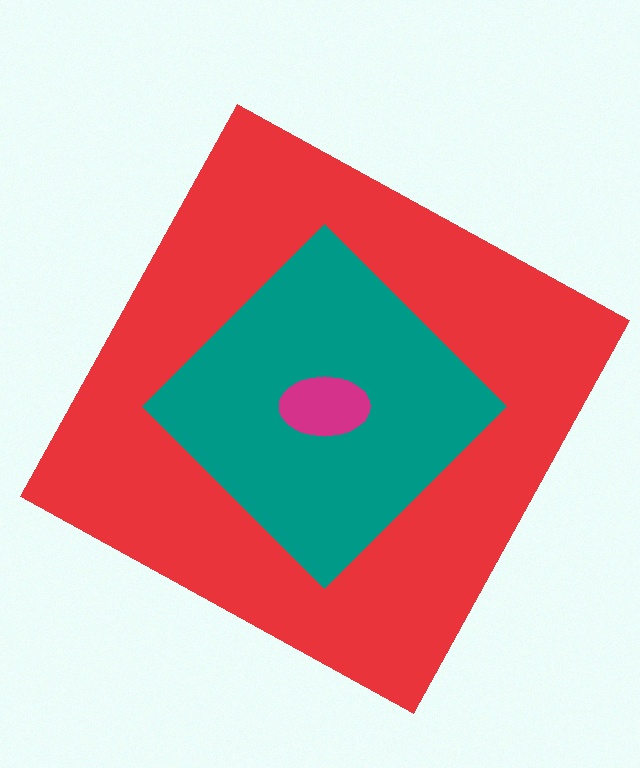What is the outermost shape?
The red square.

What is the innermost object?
The magenta ellipse.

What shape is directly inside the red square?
The teal diamond.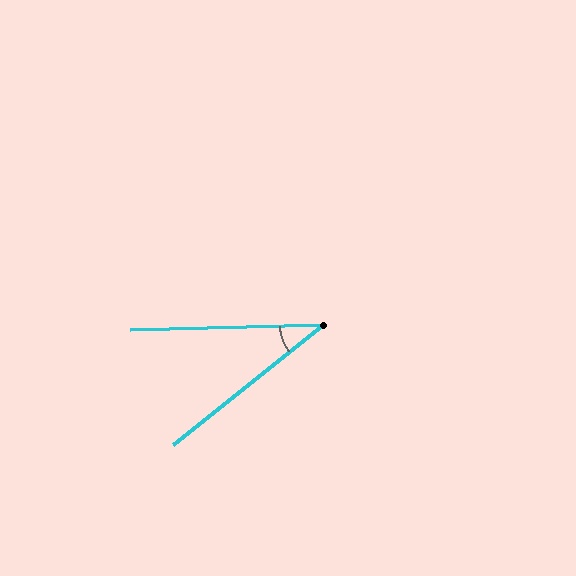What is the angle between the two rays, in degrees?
Approximately 37 degrees.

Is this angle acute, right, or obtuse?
It is acute.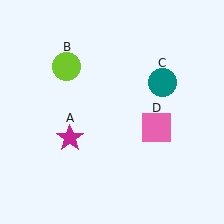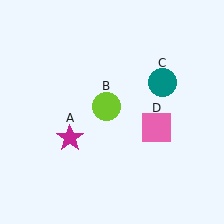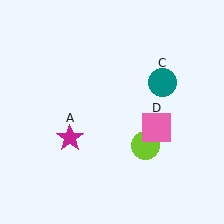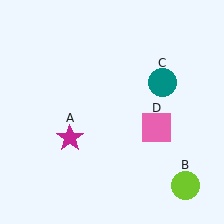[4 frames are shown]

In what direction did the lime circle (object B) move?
The lime circle (object B) moved down and to the right.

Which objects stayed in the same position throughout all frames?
Magenta star (object A) and teal circle (object C) and pink square (object D) remained stationary.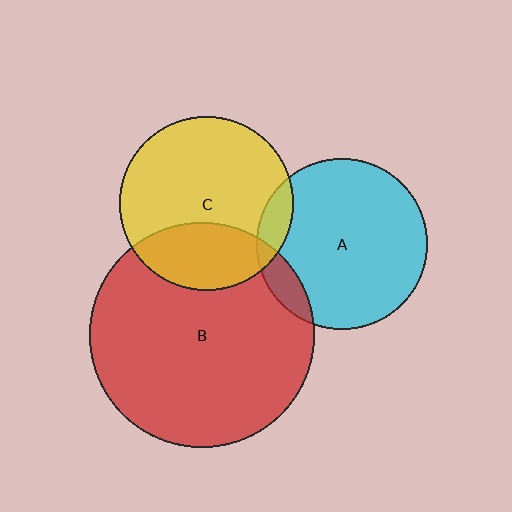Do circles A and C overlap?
Yes.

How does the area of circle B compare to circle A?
Approximately 1.7 times.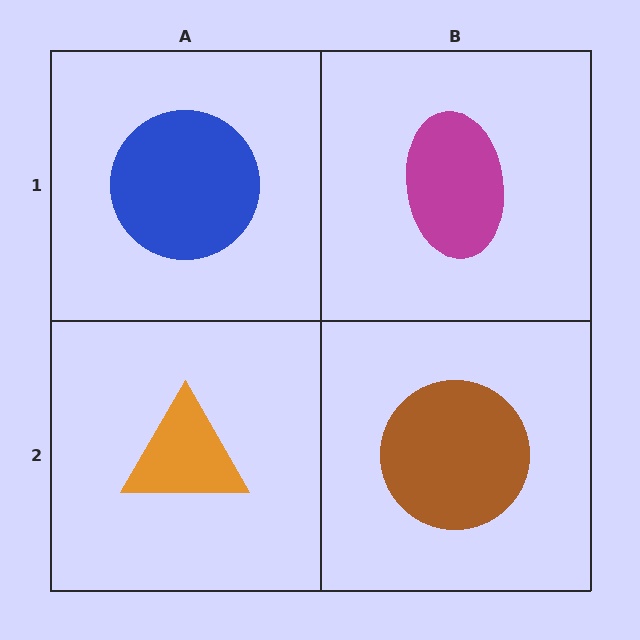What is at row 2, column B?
A brown circle.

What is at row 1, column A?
A blue circle.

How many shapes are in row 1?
2 shapes.